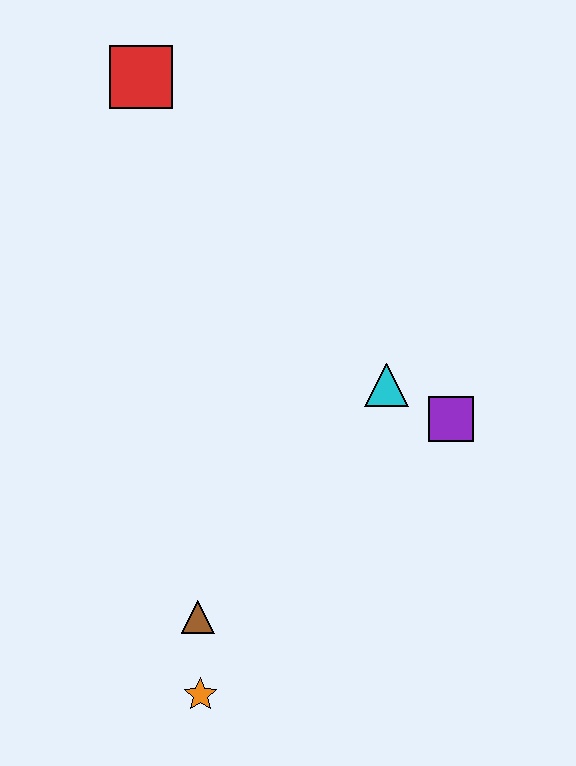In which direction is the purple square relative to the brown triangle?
The purple square is to the right of the brown triangle.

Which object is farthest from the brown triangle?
The red square is farthest from the brown triangle.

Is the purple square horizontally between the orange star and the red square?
No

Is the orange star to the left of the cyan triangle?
Yes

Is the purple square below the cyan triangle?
Yes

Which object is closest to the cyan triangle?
The purple square is closest to the cyan triangle.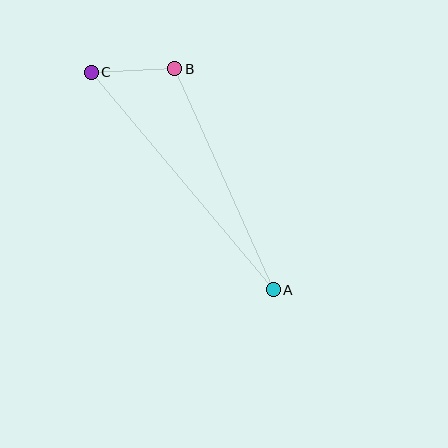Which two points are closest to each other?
Points B and C are closest to each other.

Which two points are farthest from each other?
Points A and C are farthest from each other.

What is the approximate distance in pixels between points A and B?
The distance between A and B is approximately 242 pixels.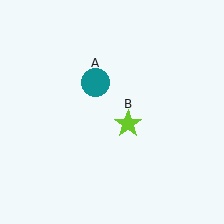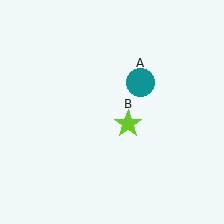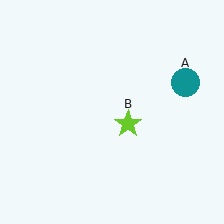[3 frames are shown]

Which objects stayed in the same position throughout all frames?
Lime star (object B) remained stationary.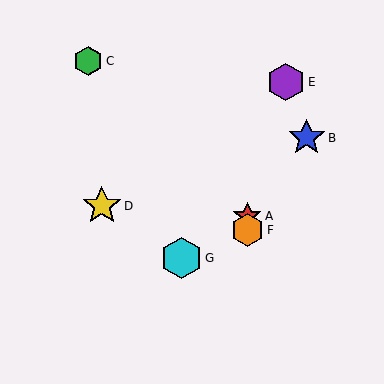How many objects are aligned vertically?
2 objects (A, F) are aligned vertically.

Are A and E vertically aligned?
No, A is at x≈247 and E is at x≈286.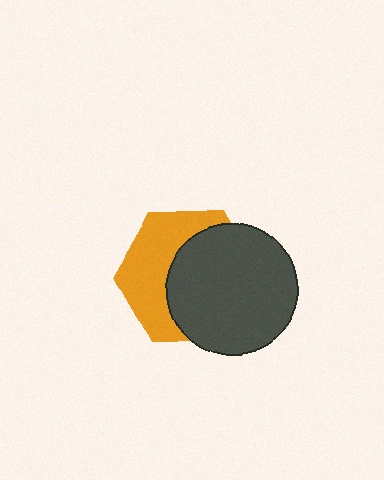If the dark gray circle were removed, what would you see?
You would see the complete orange hexagon.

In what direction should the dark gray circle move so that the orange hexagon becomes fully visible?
The dark gray circle should move right. That is the shortest direction to clear the overlap and leave the orange hexagon fully visible.